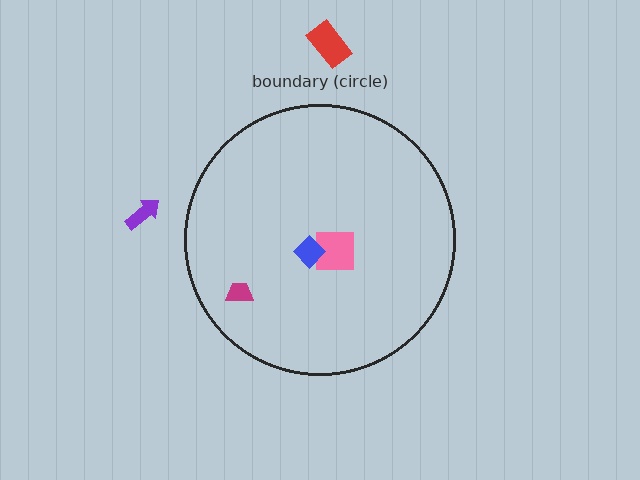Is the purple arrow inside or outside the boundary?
Outside.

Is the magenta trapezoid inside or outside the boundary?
Inside.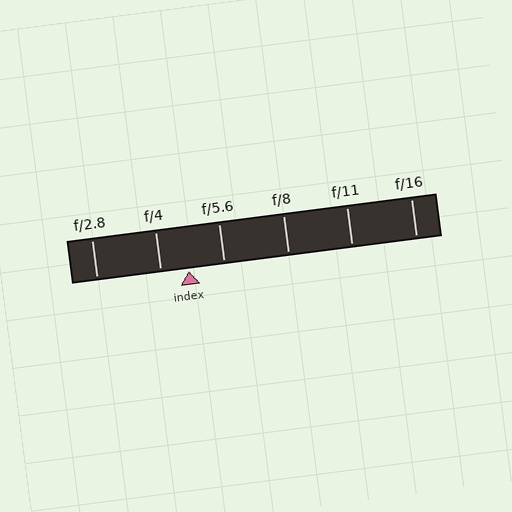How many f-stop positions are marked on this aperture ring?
There are 6 f-stop positions marked.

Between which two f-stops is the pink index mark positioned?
The index mark is between f/4 and f/5.6.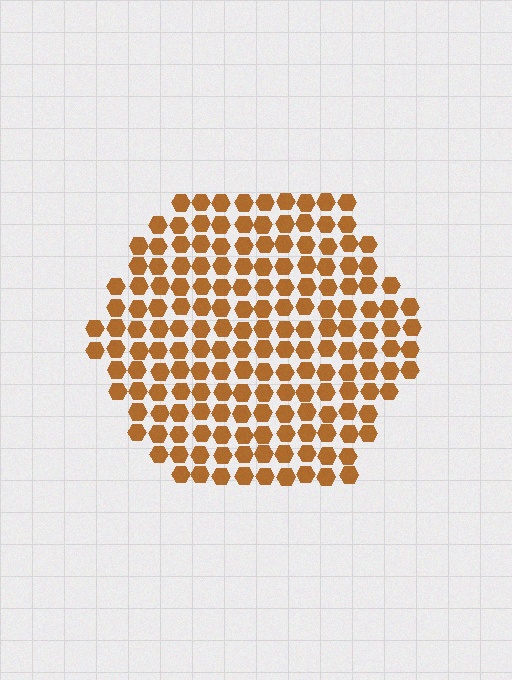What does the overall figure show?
The overall figure shows a hexagon.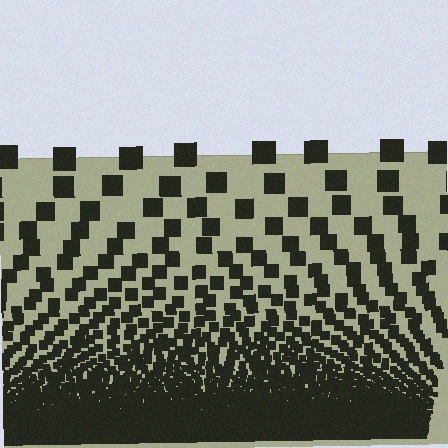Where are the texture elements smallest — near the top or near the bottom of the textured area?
Near the bottom.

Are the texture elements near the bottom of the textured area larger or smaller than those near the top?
Smaller. The gradient is inverted — elements near the bottom are smaller and denser.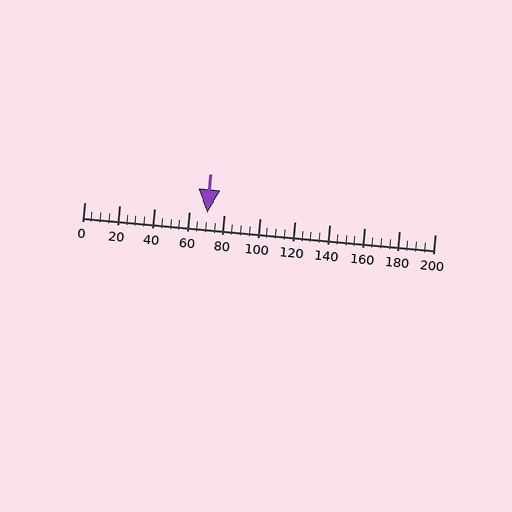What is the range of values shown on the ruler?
The ruler shows values from 0 to 200.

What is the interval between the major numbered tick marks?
The major tick marks are spaced 20 units apart.